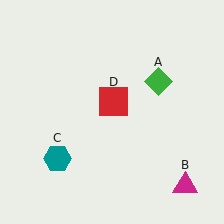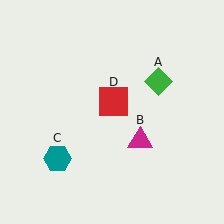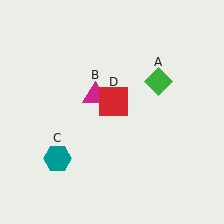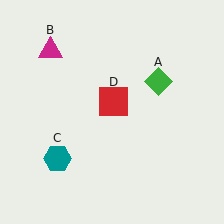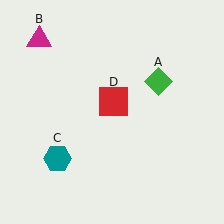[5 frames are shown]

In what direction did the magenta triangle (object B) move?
The magenta triangle (object B) moved up and to the left.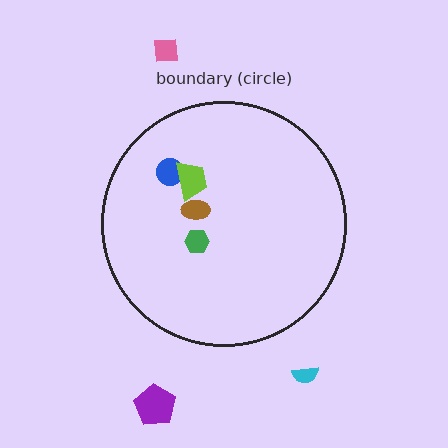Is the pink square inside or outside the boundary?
Outside.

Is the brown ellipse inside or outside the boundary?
Inside.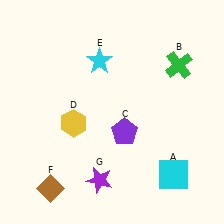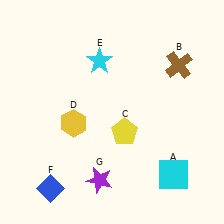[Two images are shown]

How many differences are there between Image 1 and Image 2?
There are 3 differences between the two images.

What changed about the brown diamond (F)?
In Image 1, F is brown. In Image 2, it changed to blue.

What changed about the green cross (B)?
In Image 1, B is green. In Image 2, it changed to brown.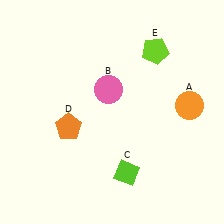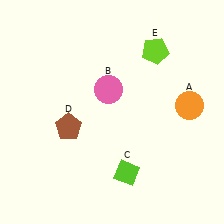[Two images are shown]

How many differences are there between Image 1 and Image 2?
There is 1 difference between the two images.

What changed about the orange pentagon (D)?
In Image 1, D is orange. In Image 2, it changed to brown.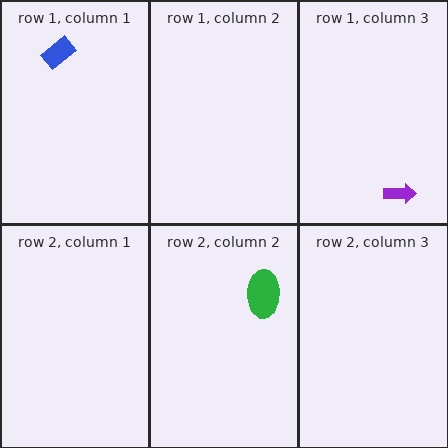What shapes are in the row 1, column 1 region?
The blue rectangle.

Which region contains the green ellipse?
The row 2, column 2 region.